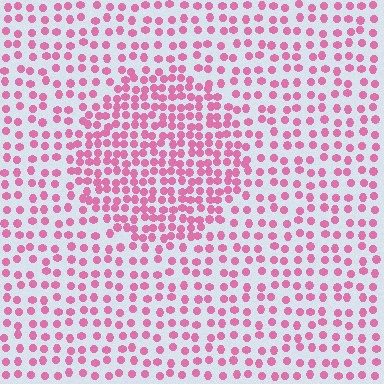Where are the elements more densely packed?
The elements are more densely packed inside the circle boundary.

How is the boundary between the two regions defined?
The boundary is defined by a change in element density (approximately 1.9x ratio). All elements are the same color, size, and shape.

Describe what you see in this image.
The image contains small pink elements arranged at two different densities. A circle-shaped region is visible where the elements are more densely packed than the surrounding area.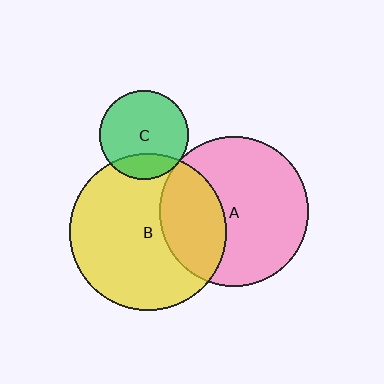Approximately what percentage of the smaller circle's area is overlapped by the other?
Approximately 20%.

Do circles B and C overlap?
Yes.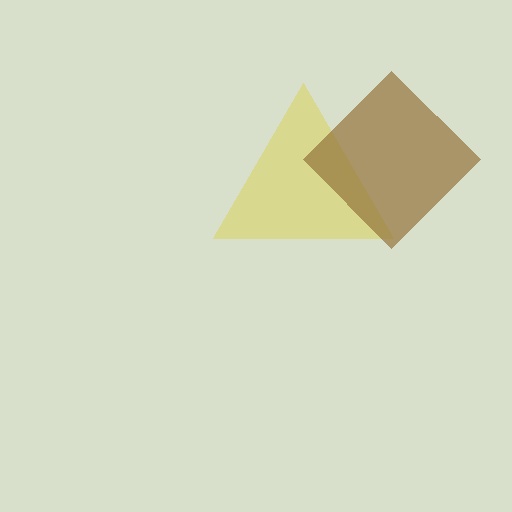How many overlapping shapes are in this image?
There are 2 overlapping shapes in the image.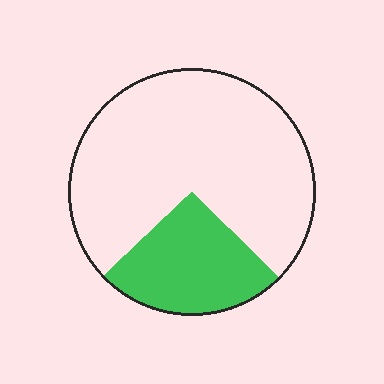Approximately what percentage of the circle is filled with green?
Approximately 25%.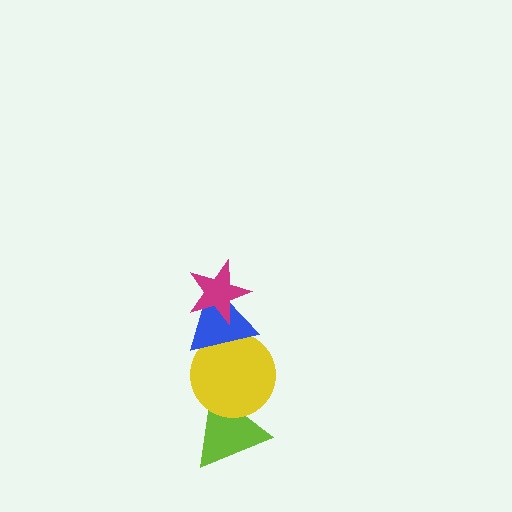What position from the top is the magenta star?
The magenta star is 1st from the top.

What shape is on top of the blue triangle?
The magenta star is on top of the blue triangle.